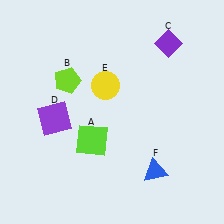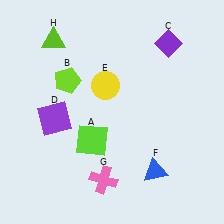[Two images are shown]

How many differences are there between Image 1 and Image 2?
There are 2 differences between the two images.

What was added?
A pink cross (G), a lime triangle (H) were added in Image 2.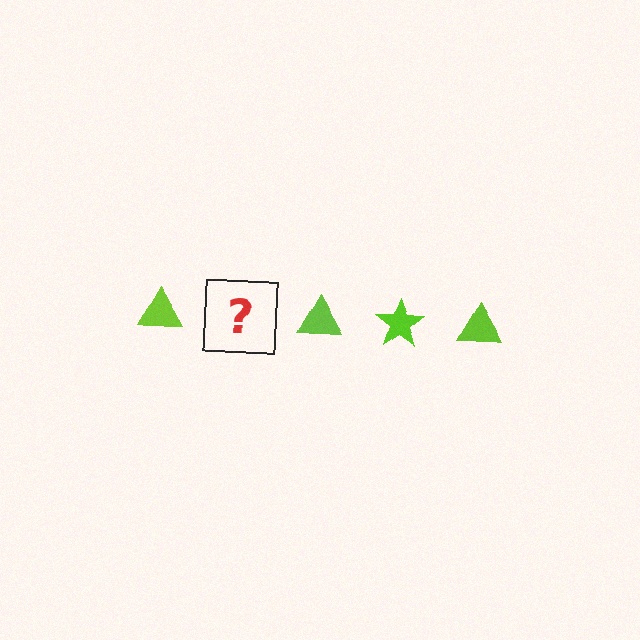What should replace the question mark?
The question mark should be replaced with a lime star.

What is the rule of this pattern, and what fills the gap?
The rule is that the pattern cycles through triangle, star shapes in lime. The gap should be filled with a lime star.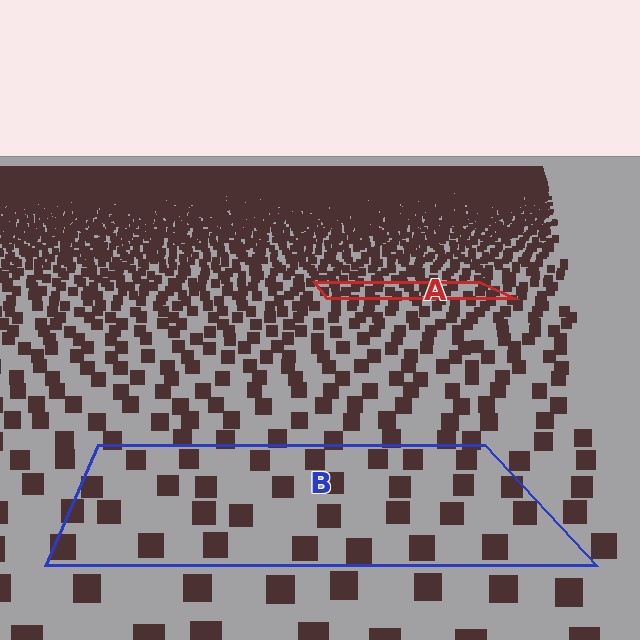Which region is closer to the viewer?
Region B is closer. The texture elements there are larger and more spread out.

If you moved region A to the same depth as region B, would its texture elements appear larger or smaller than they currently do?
They would appear larger. At a closer depth, the same texture elements are projected at a bigger on-screen size.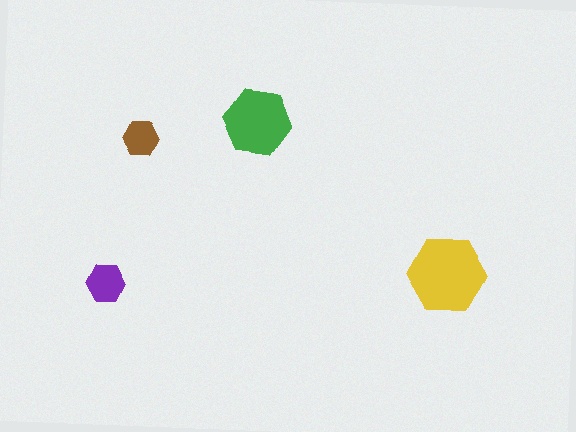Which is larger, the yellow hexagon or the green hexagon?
The yellow one.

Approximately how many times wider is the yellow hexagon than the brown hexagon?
About 2 times wider.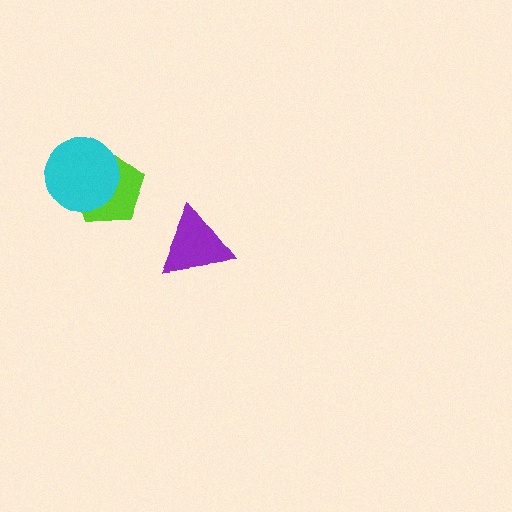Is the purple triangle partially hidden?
No, no other shape covers it.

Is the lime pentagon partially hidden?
Yes, it is partially covered by another shape.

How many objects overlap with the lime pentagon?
1 object overlaps with the lime pentagon.